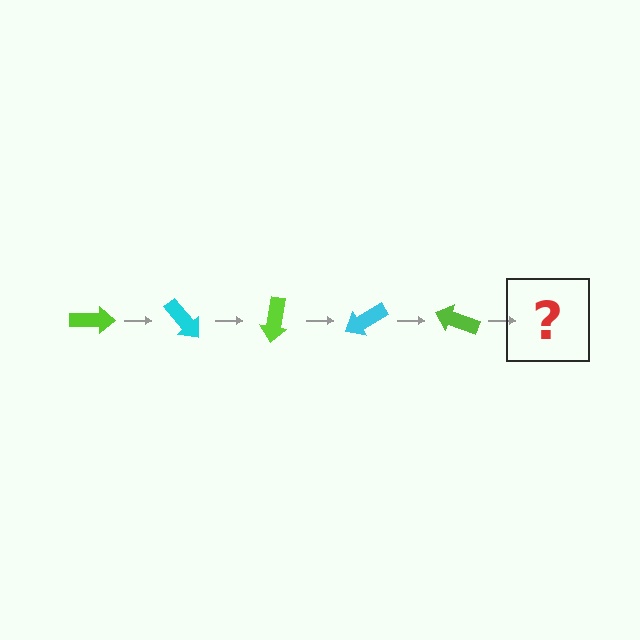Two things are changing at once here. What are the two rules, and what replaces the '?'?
The two rules are that it rotates 50 degrees each step and the color cycles through lime and cyan. The '?' should be a cyan arrow, rotated 250 degrees from the start.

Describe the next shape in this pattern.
It should be a cyan arrow, rotated 250 degrees from the start.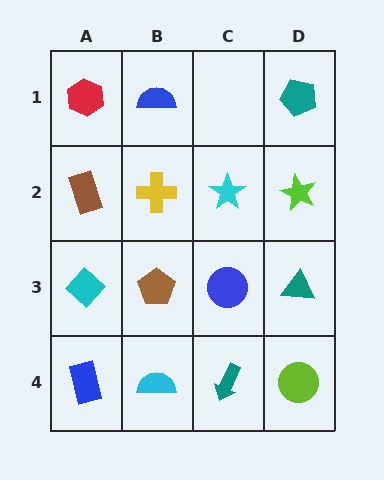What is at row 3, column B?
A brown pentagon.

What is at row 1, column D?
A teal pentagon.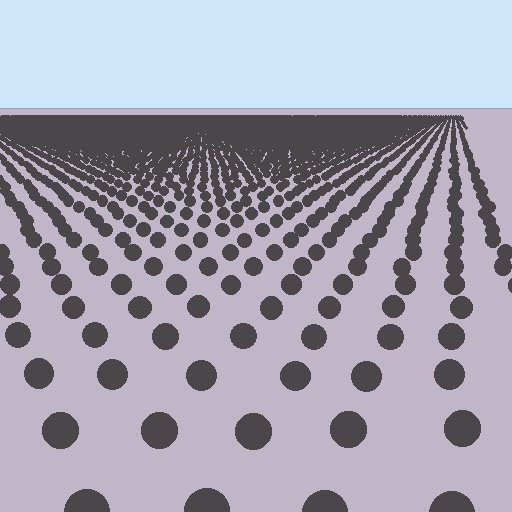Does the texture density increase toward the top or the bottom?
Density increases toward the top.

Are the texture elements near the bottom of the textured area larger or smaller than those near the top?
Larger. Near the bottom, elements are closer to the viewer and appear at a bigger on-screen size.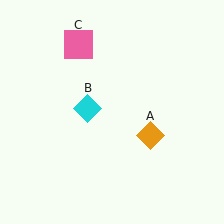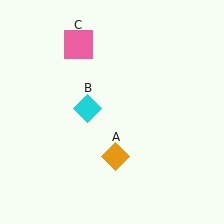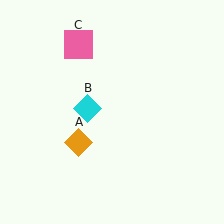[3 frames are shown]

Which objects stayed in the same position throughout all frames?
Cyan diamond (object B) and pink square (object C) remained stationary.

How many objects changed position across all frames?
1 object changed position: orange diamond (object A).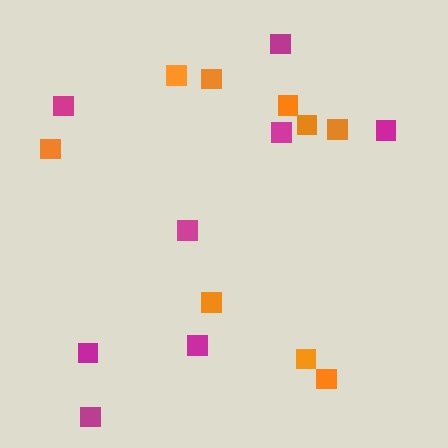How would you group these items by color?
There are 2 groups: one group of orange squares (9) and one group of magenta squares (8).